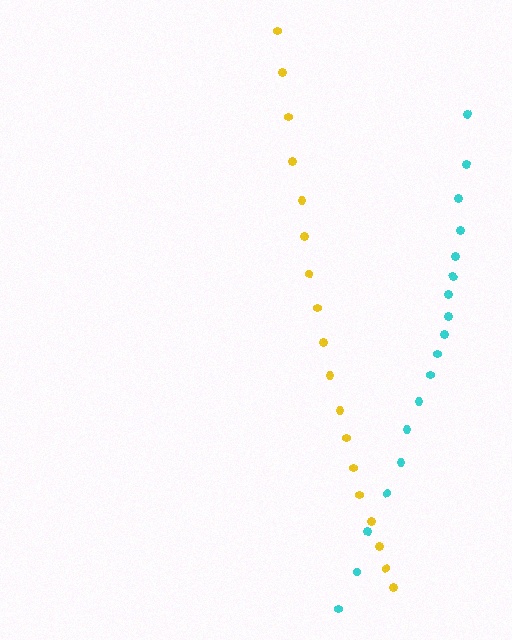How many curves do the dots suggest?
There are 2 distinct paths.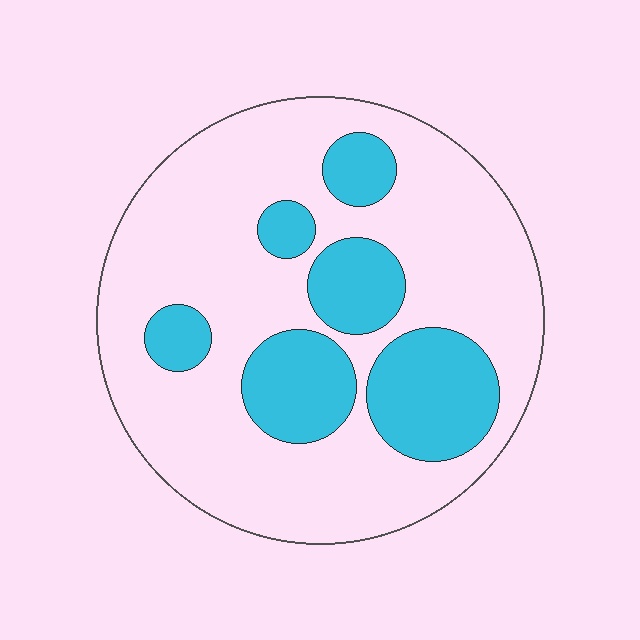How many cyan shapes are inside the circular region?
6.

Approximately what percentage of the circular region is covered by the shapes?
Approximately 25%.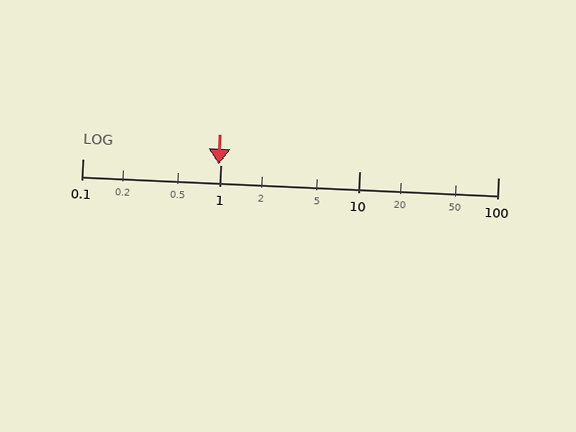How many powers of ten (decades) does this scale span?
The scale spans 3 decades, from 0.1 to 100.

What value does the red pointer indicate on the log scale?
The pointer indicates approximately 0.97.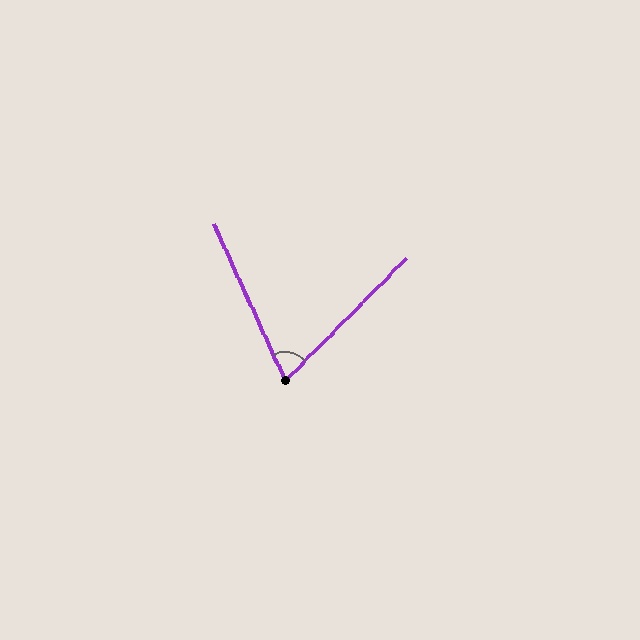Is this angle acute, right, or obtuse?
It is acute.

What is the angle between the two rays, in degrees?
Approximately 69 degrees.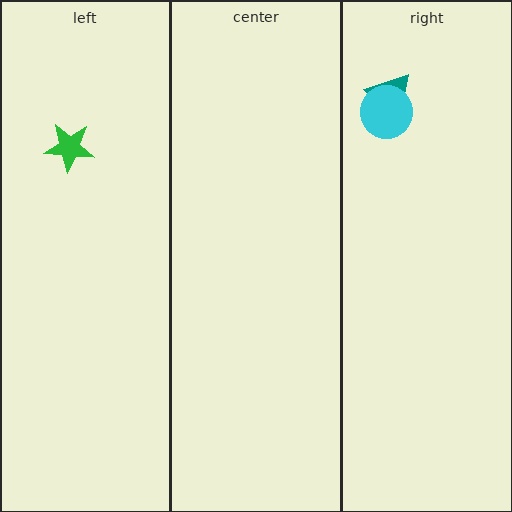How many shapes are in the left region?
1.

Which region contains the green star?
The left region.